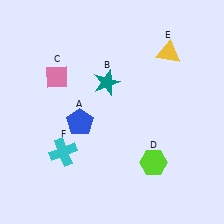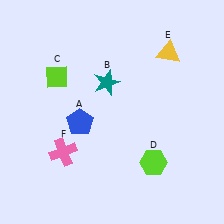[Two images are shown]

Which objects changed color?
C changed from pink to lime. F changed from cyan to pink.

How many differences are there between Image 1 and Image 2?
There are 2 differences between the two images.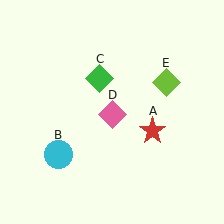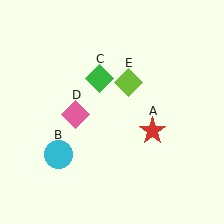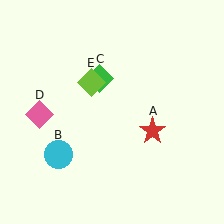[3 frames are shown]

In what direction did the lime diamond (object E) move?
The lime diamond (object E) moved left.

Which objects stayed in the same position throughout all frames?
Red star (object A) and cyan circle (object B) and green diamond (object C) remained stationary.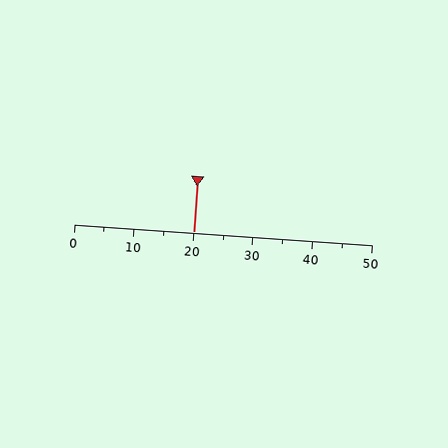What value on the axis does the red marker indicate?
The marker indicates approximately 20.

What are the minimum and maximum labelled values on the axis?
The axis runs from 0 to 50.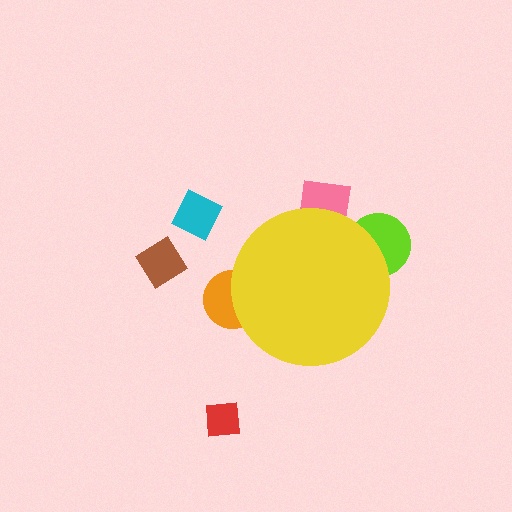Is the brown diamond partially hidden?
No, the brown diamond is fully visible.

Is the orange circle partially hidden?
Yes, the orange circle is partially hidden behind the yellow circle.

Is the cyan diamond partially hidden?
No, the cyan diamond is fully visible.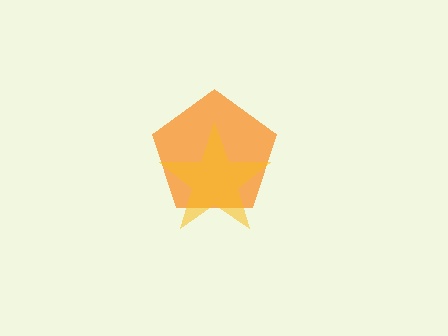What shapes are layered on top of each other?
The layered shapes are: an orange pentagon, a yellow star.